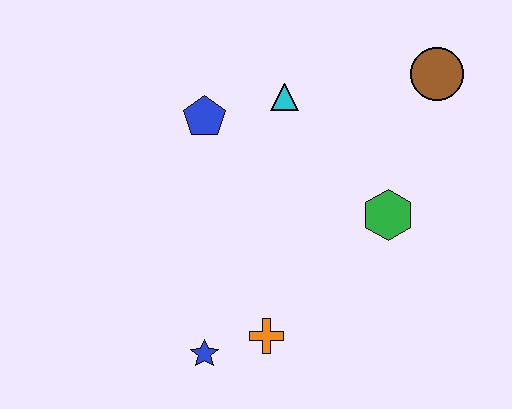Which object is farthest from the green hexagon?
The blue star is farthest from the green hexagon.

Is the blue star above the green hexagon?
No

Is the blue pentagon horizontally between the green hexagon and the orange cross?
No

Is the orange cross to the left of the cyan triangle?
Yes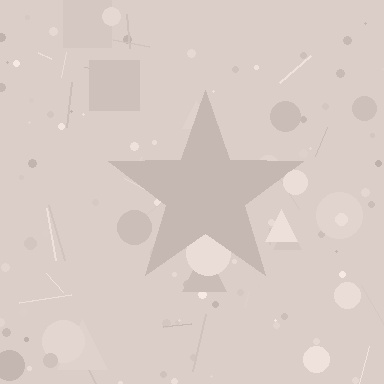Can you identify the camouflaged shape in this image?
The camouflaged shape is a star.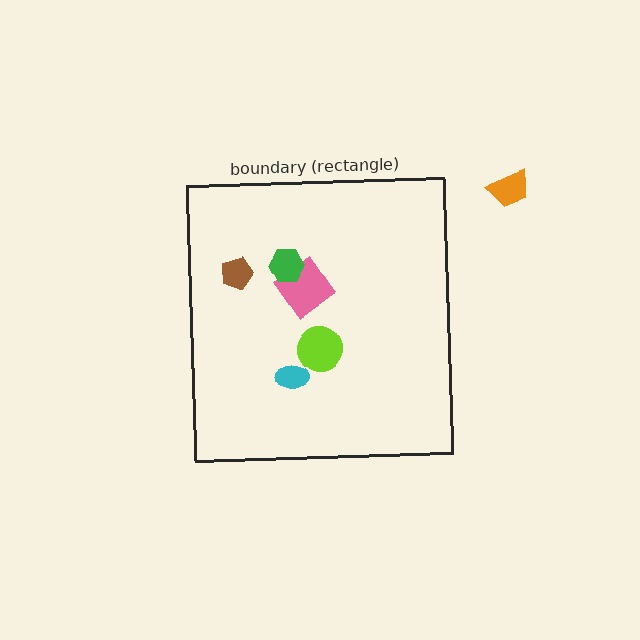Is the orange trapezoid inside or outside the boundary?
Outside.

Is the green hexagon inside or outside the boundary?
Inside.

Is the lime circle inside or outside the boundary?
Inside.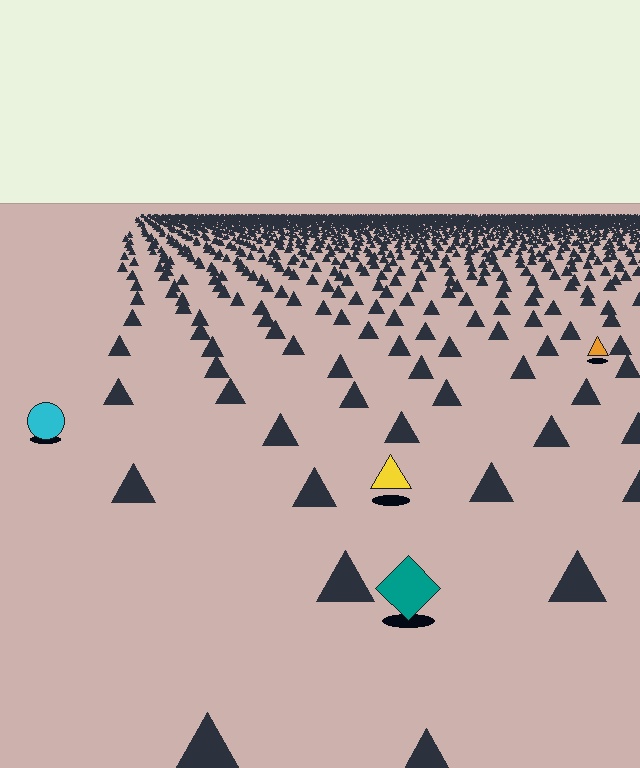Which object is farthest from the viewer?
The orange triangle is farthest from the viewer. It appears smaller and the ground texture around it is denser.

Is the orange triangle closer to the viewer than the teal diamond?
No. The teal diamond is closer — you can tell from the texture gradient: the ground texture is coarser near it.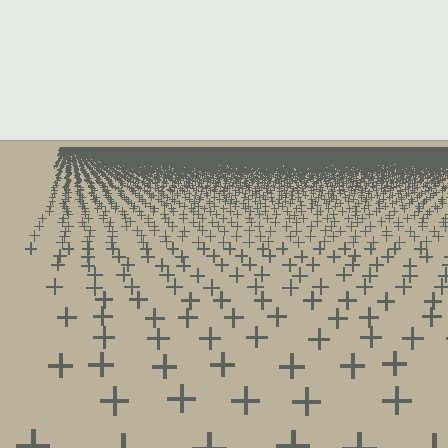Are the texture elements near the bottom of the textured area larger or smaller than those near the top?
Larger. Near the bottom, elements are closer to the viewer and appear at a bigger on-screen size.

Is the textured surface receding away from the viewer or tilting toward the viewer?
The surface is receding away from the viewer. Texture elements get smaller and denser toward the top.